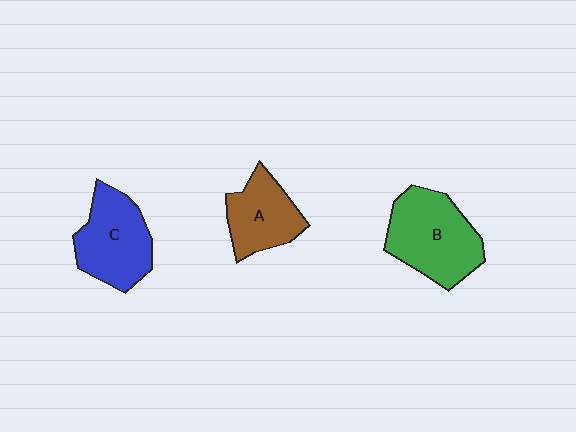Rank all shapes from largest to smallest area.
From largest to smallest: B (green), C (blue), A (brown).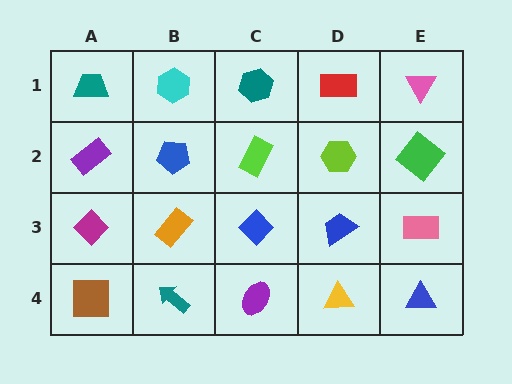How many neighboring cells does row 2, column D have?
4.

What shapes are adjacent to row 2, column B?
A cyan hexagon (row 1, column B), an orange rectangle (row 3, column B), a purple rectangle (row 2, column A), a lime rectangle (row 2, column C).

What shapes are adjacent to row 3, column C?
A lime rectangle (row 2, column C), a purple ellipse (row 4, column C), an orange rectangle (row 3, column B), a blue trapezoid (row 3, column D).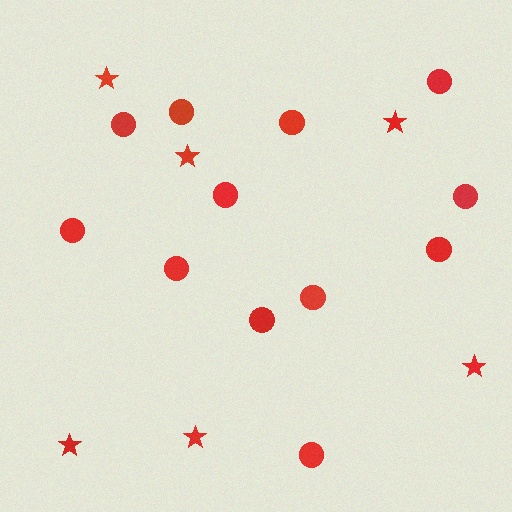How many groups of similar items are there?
There are 2 groups: one group of circles (12) and one group of stars (6).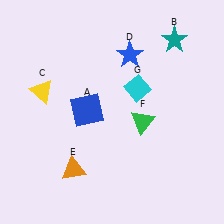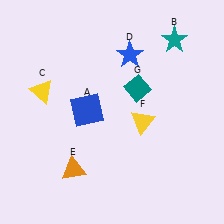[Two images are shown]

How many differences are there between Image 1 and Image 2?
There are 2 differences between the two images.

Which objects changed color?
F changed from green to yellow. G changed from cyan to teal.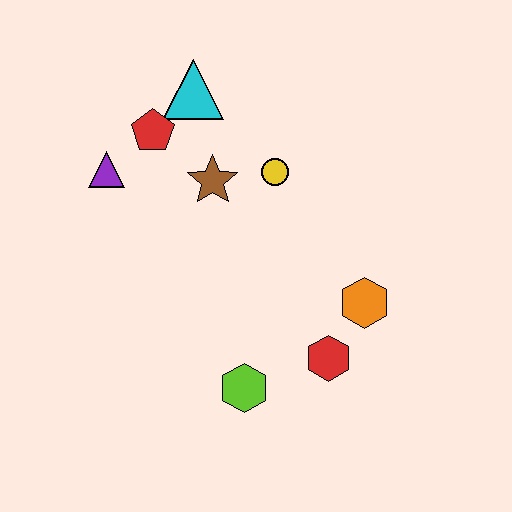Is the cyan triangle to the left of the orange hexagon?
Yes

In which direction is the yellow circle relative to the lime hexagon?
The yellow circle is above the lime hexagon.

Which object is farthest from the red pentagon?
The red hexagon is farthest from the red pentagon.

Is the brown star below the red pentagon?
Yes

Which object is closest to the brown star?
The yellow circle is closest to the brown star.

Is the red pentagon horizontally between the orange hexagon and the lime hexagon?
No